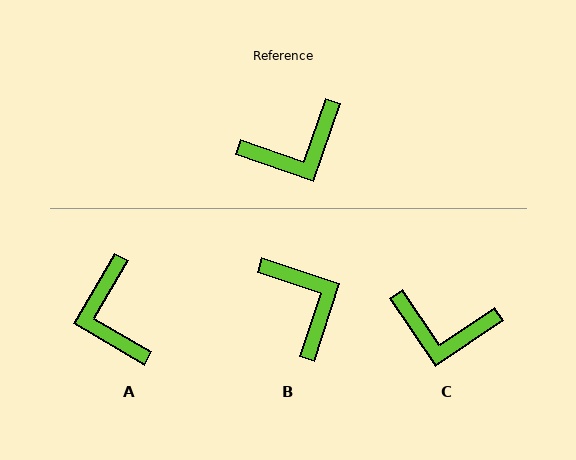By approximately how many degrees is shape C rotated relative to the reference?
Approximately 37 degrees clockwise.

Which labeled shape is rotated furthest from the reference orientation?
A, about 101 degrees away.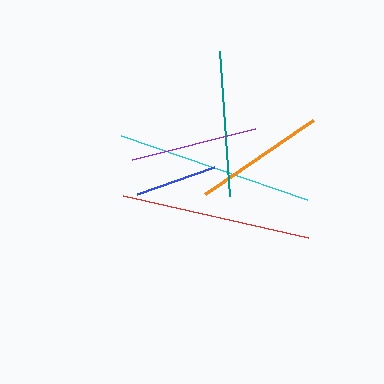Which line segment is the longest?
The cyan line is the longest at approximately 197 pixels.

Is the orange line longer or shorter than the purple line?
The orange line is longer than the purple line.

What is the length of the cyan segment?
The cyan segment is approximately 197 pixels long.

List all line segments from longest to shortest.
From longest to shortest: cyan, red, teal, orange, purple, blue.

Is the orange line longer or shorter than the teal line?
The teal line is longer than the orange line.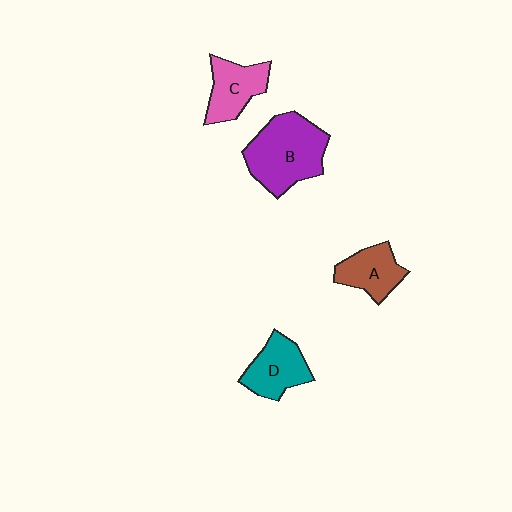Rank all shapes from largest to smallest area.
From largest to smallest: B (purple), D (teal), C (pink), A (brown).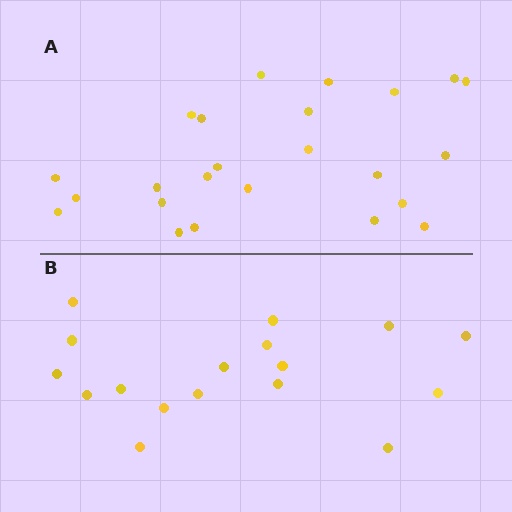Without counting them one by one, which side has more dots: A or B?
Region A (the top region) has more dots.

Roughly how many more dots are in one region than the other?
Region A has roughly 8 or so more dots than region B.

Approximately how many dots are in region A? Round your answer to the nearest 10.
About 20 dots. (The exact count is 24, which rounds to 20.)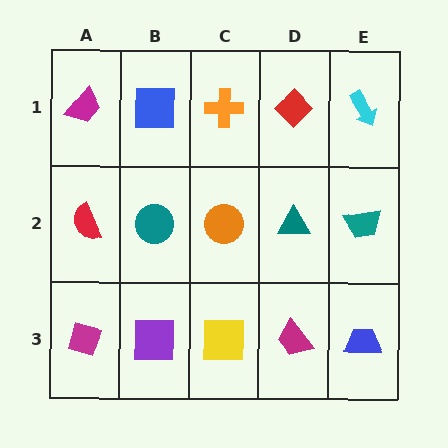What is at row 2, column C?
An orange circle.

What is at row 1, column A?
A magenta trapezoid.